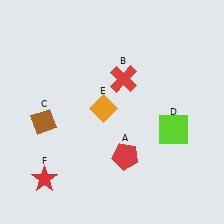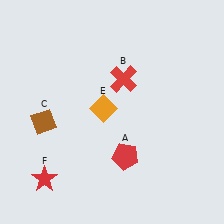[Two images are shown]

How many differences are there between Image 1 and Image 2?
There is 1 difference between the two images.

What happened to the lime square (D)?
The lime square (D) was removed in Image 2. It was in the bottom-right area of Image 1.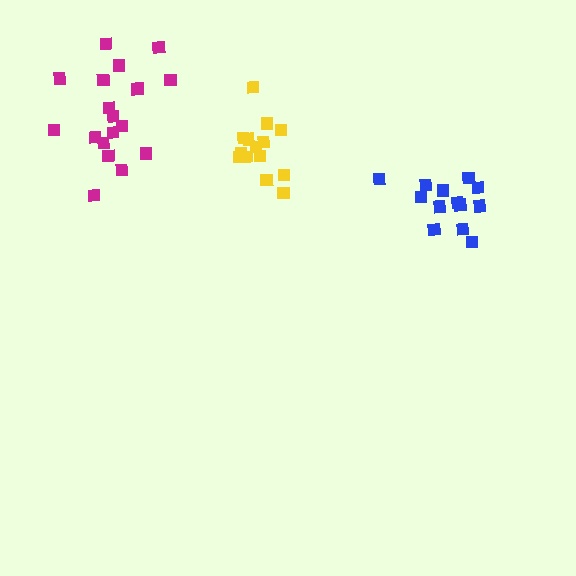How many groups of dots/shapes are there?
There are 3 groups.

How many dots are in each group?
Group 1: 15 dots, Group 2: 18 dots, Group 3: 13 dots (46 total).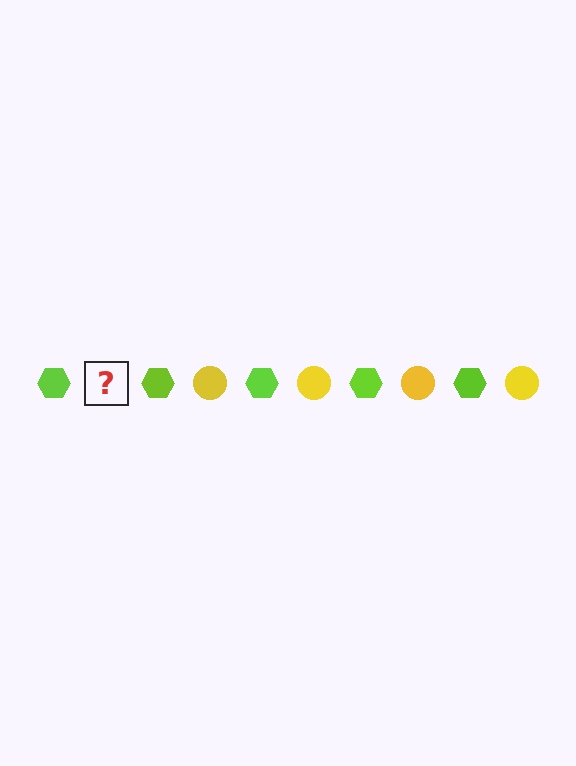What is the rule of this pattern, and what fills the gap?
The rule is that the pattern alternates between lime hexagon and yellow circle. The gap should be filled with a yellow circle.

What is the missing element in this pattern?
The missing element is a yellow circle.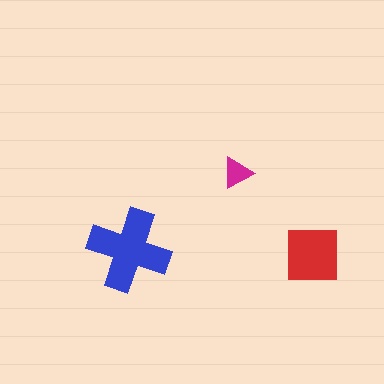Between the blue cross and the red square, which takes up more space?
The blue cross.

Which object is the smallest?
The magenta triangle.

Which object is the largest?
The blue cross.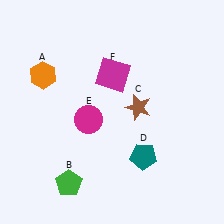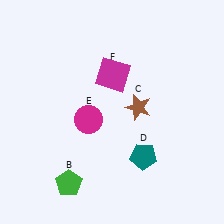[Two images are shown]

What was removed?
The orange hexagon (A) was removed in Image 2.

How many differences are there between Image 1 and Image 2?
There is 1 difference between the two images.